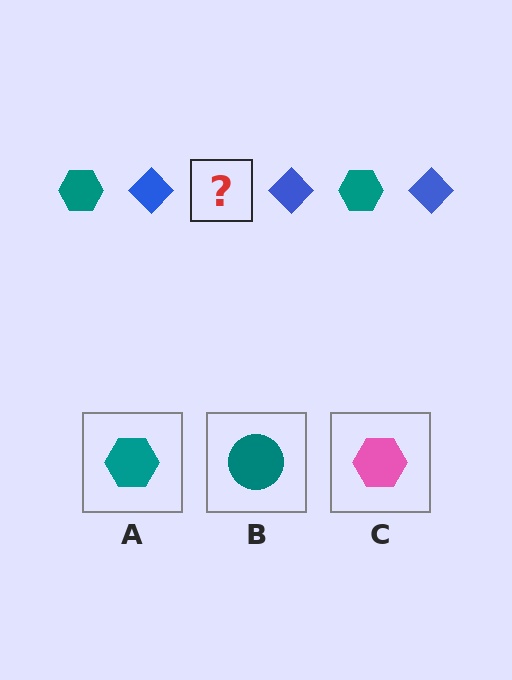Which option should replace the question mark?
Option A.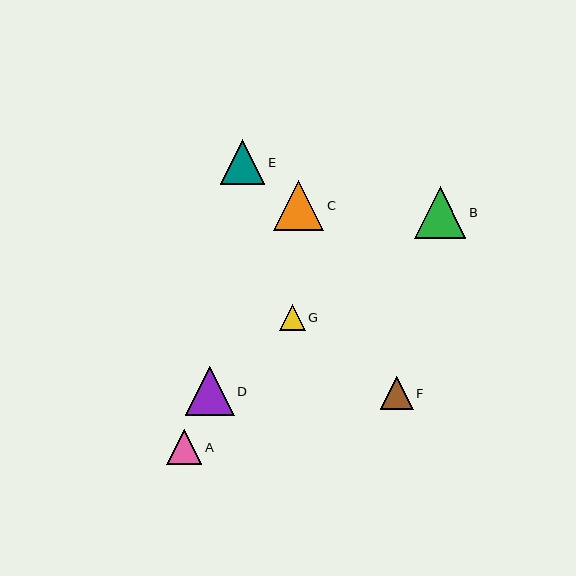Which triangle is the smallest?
Triangle G is the smallest with a size of approximately 25 pixels.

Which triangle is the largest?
Triangle B is the largest with a size of approximately 51 pixels.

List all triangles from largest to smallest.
From largest to smallest: B, C, D, E, A, F, G.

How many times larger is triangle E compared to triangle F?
Triangle E is approximately 1.4 times the size of triangle F.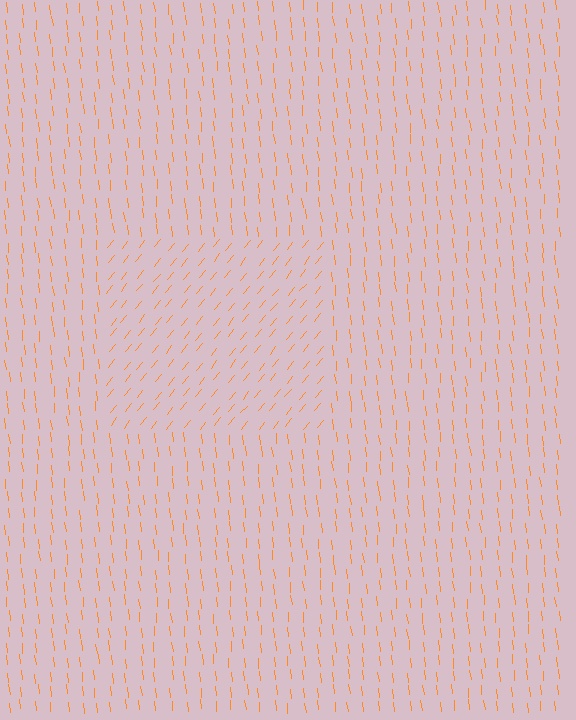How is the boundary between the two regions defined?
The boundary is defined purely by a change in line orientation (approximately 45 degrees difference). All lines are the same color and thickness.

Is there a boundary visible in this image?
Yes, there is a texture boundary formed by a change in line orientation.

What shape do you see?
I see a rectangle.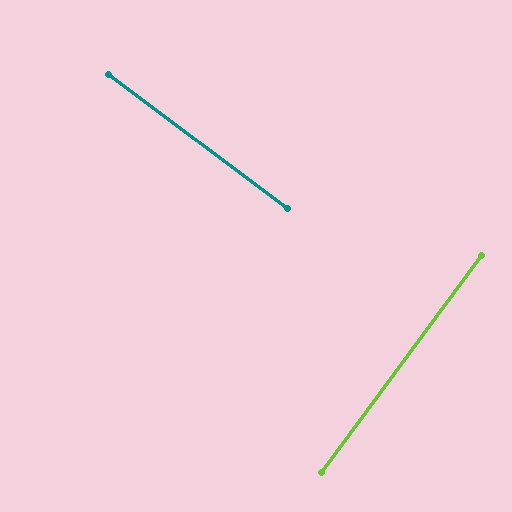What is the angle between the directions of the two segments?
Approximately 89 degrees.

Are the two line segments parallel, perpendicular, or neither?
Perpendicular — they meet at approximately 89°.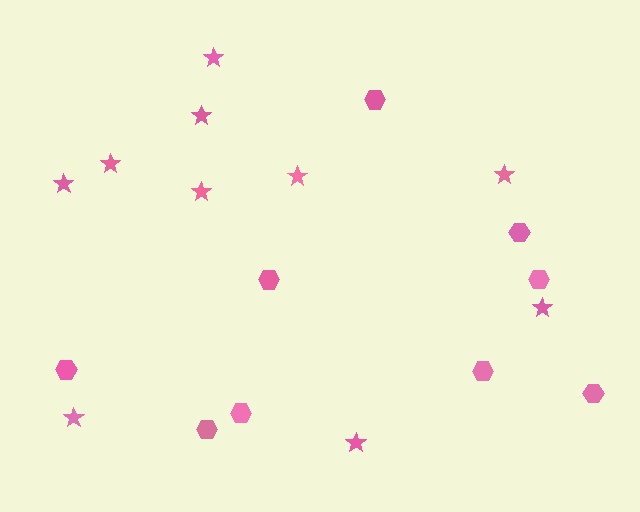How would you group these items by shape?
There are 2 groups: one group of hexagons (9) and one group of stars (10).